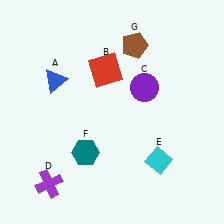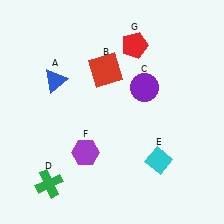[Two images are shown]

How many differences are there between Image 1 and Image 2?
There are 3 differences between the two images.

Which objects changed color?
D changed from purple to green. F changed from teal to purple. G changed from brown to red.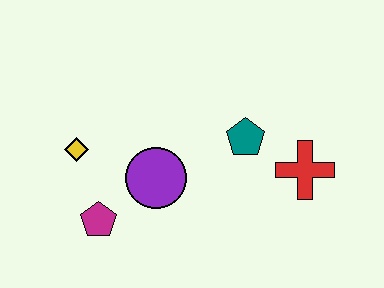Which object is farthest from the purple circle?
The red cross is farthest from the purple circle.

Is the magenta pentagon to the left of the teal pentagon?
Yes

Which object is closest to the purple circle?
The magenta pentagon is closest to the purple circle.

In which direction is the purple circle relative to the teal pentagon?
The purple circle is to the left of the teal pentagon.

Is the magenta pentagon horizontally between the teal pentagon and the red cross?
No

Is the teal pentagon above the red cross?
Yes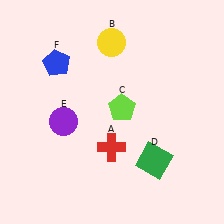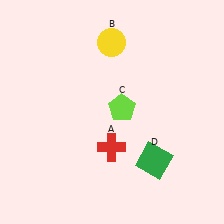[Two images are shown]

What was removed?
The purple circle (E), the blue pentagon (F) were removed in Image 2.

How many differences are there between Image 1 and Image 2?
There are 2 differences between the two images.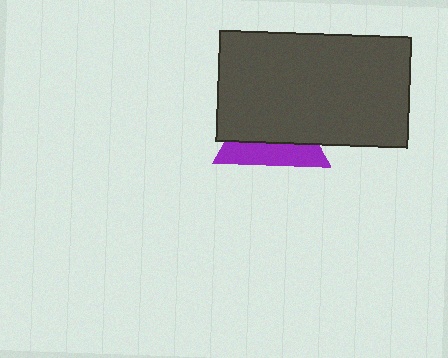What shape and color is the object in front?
The object in front is a dark gray rectangle.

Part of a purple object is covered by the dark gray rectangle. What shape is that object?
It is a triangle.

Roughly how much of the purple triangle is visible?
A small part of it is visible (roughly 38%).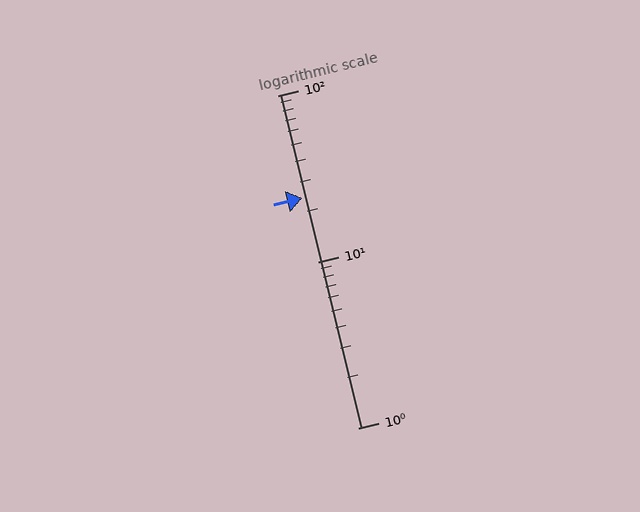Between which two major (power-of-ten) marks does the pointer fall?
The pointer is between 10 and 100.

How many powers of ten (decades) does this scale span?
The scale spans 2 decades, from 1 to 100.